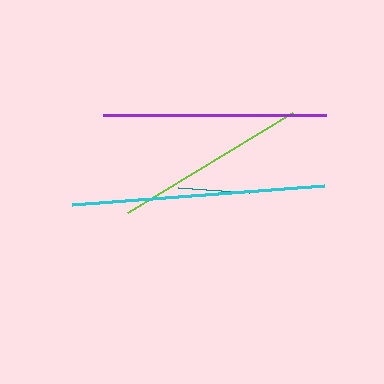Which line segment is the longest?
The cyan line is the longest at approximately 253 pixels.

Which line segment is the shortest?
The teal line is the shortest at approximately 71 pixels.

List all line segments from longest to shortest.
From longest to shortest: cyan, purple, lime, teal.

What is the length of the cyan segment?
The cyan segment is approximately 253 pixels long.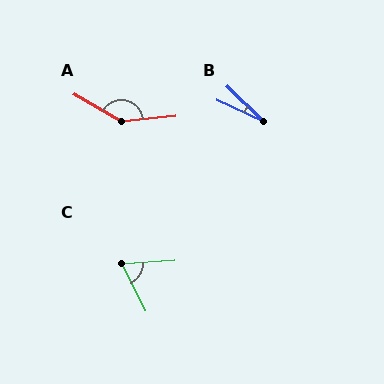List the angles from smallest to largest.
B (20°), C (68°), A (144°).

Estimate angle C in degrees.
Approximately 68 degrees.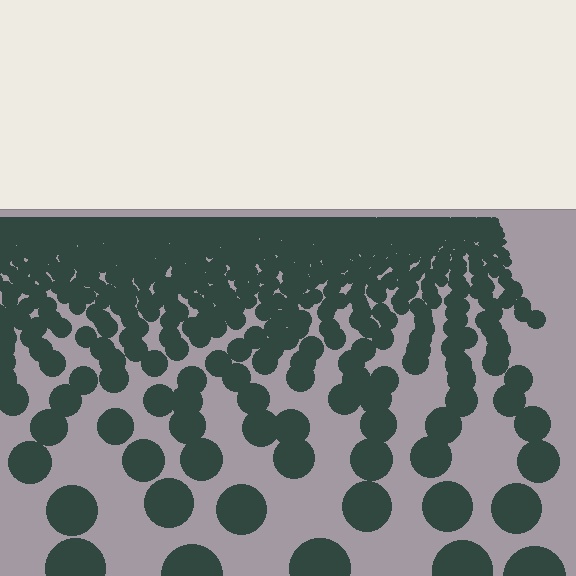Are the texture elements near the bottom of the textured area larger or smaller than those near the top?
Larger. Near the bottom, elements are closer to the viewer and appear at a bigger on-screen size.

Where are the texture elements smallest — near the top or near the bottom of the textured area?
Near the top.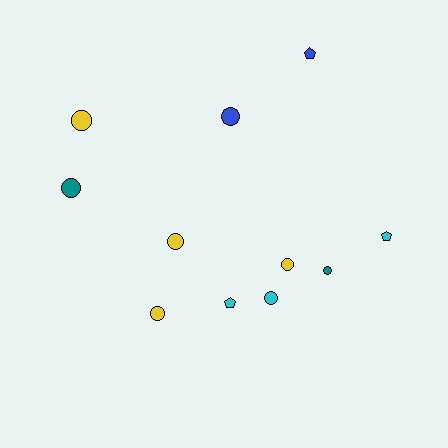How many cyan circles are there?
There is 1 cyan circle.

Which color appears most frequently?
Yellow, with 4 objects.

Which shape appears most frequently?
Circle, with 8 objects.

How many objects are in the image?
There are 11 objects.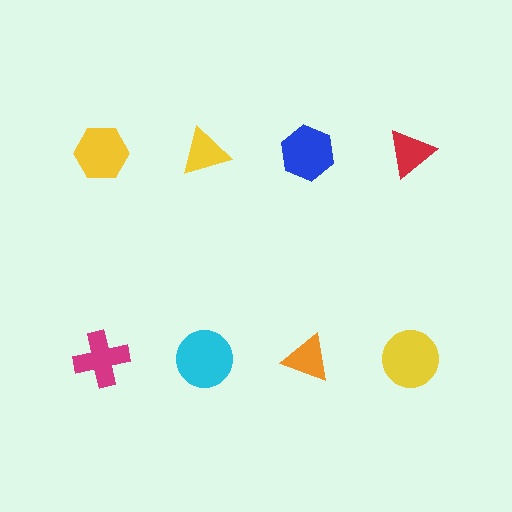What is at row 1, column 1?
A yellow hexagon.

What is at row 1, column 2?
A yellow triangle.